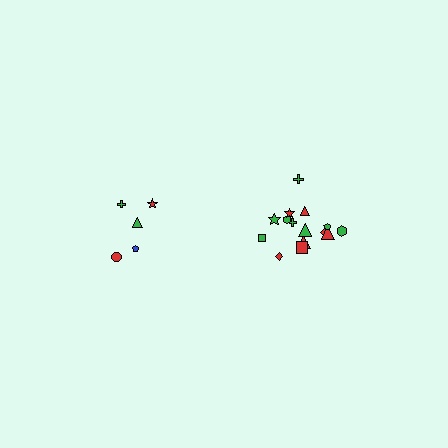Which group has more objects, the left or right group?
The right group.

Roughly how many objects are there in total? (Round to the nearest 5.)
Roughly 20 objects in total.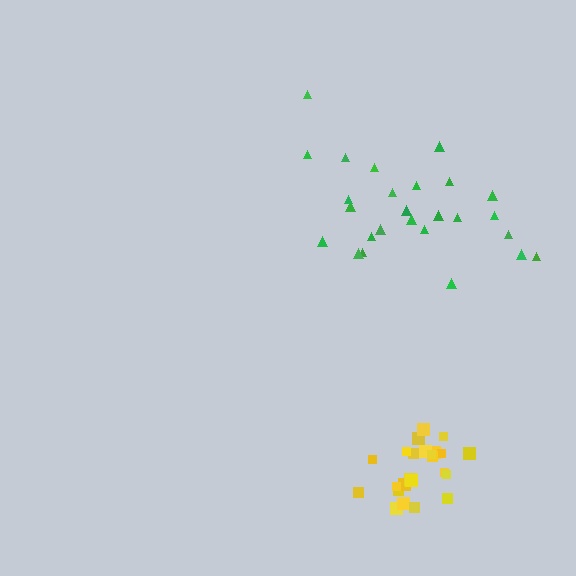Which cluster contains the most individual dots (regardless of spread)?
Green (26).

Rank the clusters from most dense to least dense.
yellow, green.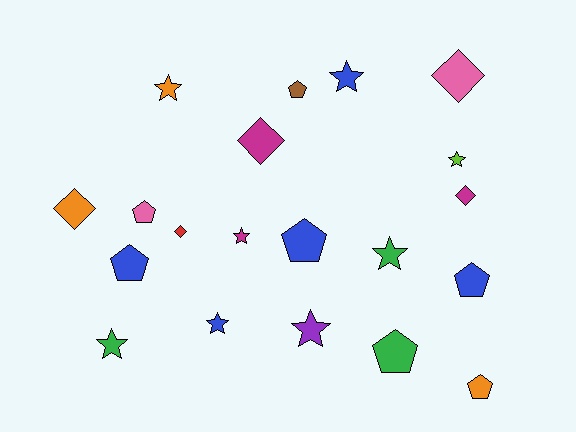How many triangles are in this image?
There are no triangles.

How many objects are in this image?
There are 20 objects.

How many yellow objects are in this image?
There are no yellow objects.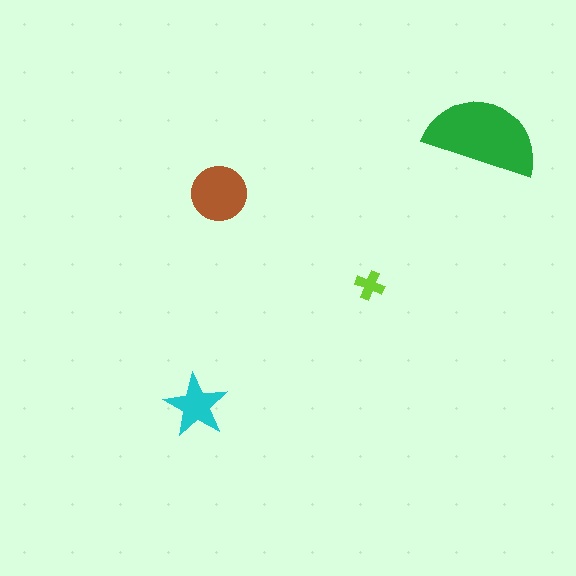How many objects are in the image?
There are 4 objects in the image.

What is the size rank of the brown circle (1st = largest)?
2nd.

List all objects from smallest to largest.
The lime cross, the cyan star, the brown circle, the green semicircle.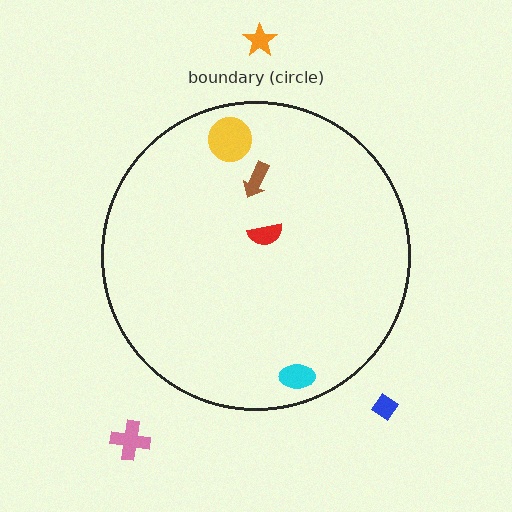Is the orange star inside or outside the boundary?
Outside.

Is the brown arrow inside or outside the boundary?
Inside.